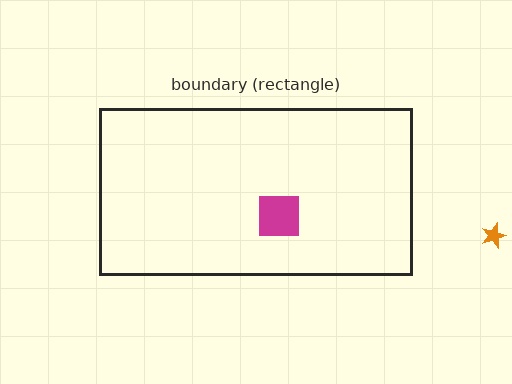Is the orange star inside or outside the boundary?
Outside.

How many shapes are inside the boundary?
1 inside, 1 outside.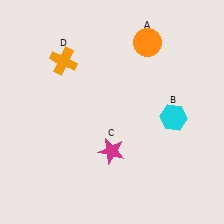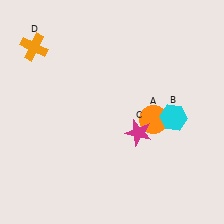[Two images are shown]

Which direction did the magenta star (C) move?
The magenta star (C) moved right.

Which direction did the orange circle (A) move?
The orange circle (A) moved down.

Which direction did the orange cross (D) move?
The orange cross (D) moved left.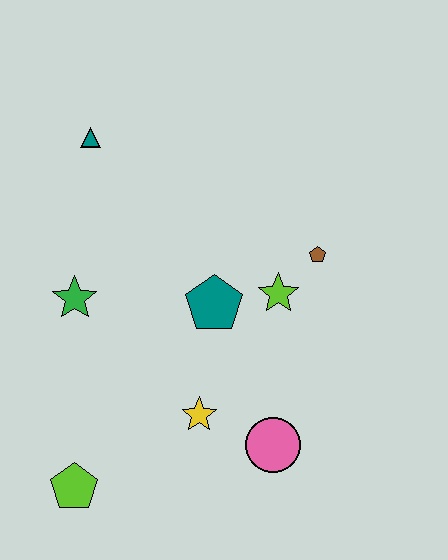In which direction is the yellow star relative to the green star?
The yellow star is to the right of the green star.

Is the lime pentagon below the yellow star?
Yes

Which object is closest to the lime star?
The brown pentagon is closest to the lime star.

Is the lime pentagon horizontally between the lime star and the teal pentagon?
No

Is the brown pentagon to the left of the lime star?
No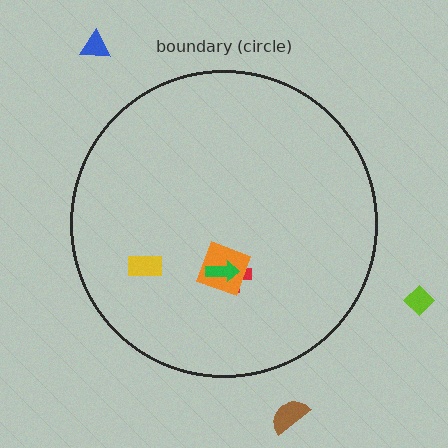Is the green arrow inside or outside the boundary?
Inside.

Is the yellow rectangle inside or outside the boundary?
Inside.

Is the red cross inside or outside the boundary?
Inside.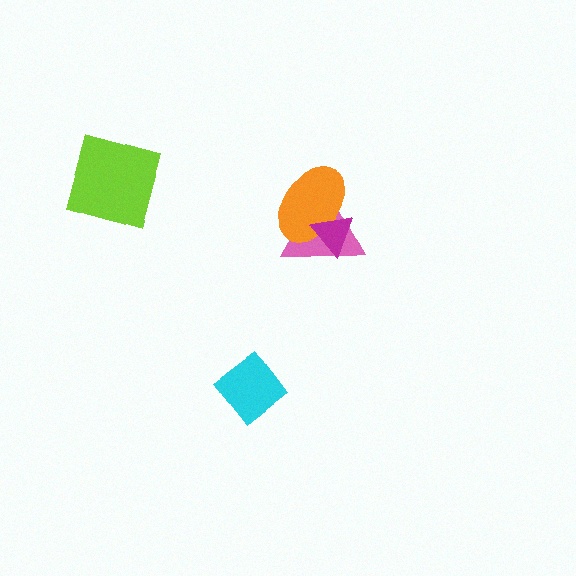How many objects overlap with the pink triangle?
2 objects overlap with the pink triangle.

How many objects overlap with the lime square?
0 objects overlap with the lime square.